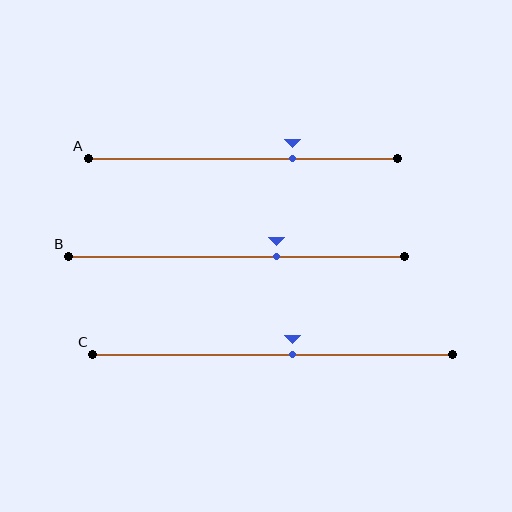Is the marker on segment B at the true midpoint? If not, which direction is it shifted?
No, the marker on segment B is shifted to the right by about 12% of the segment length.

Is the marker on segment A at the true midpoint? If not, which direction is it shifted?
No, the marker on segment A is shifted to the right by about 16% of the segment length.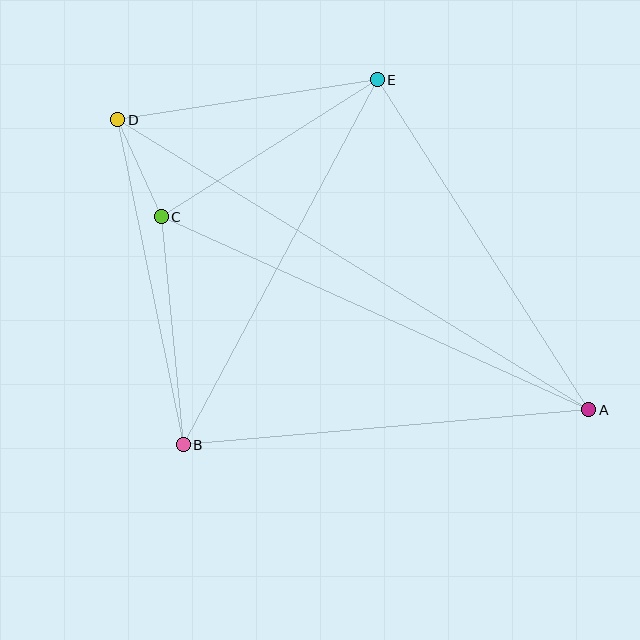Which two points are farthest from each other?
Points A and D are farthest from each other.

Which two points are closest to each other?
Points C and D are closest to each other.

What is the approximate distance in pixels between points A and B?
The distance between A and B is approximately 407 pixels.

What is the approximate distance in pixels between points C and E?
The distance between C and E is approximately 256 pixels.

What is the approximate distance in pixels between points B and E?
The distance between B and E is approximately 413 pixels.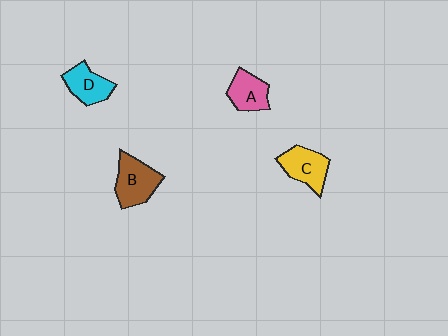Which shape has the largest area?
Shape B (brown).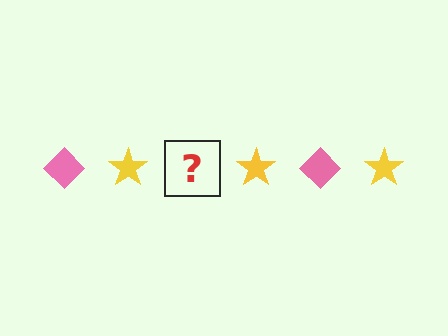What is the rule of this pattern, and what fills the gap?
The rule is that the pattern alternates between pink diamond and yellow star. The gap should be filled with a pink diamond.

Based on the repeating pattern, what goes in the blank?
The blank should be a pink diamond.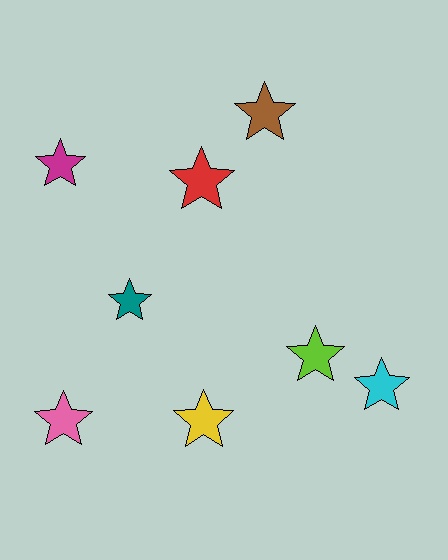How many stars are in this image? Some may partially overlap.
There are 8 stars.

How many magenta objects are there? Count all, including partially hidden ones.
There is 1 magenta object.